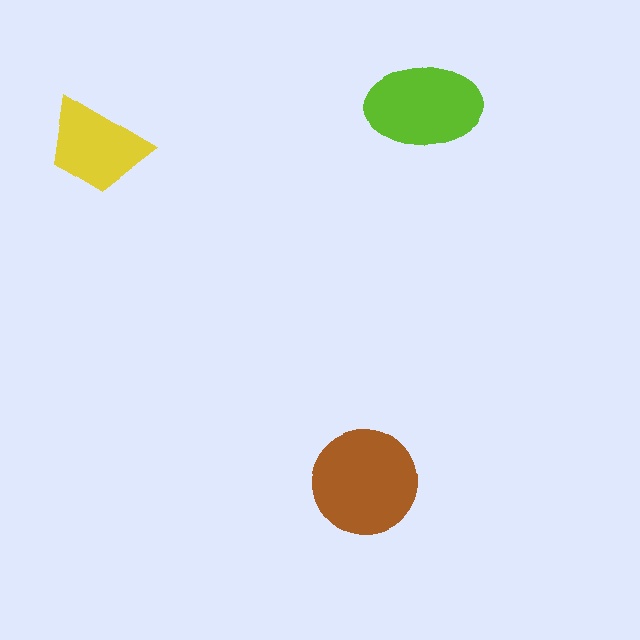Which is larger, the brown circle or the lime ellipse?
The brown circle.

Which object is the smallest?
The yellow trapezoid.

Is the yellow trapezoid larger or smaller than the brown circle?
Smaller.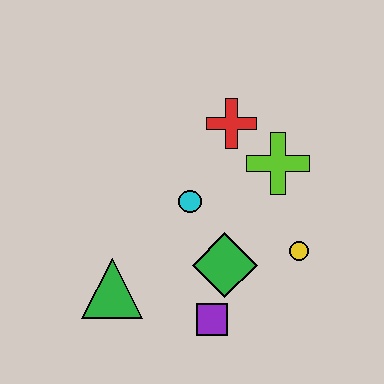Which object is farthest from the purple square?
The red cross is farthest from the purple square.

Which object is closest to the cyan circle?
The green diamond is closest to the cyan circle.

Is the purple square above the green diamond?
No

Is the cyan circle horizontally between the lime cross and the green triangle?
Yes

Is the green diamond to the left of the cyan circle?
No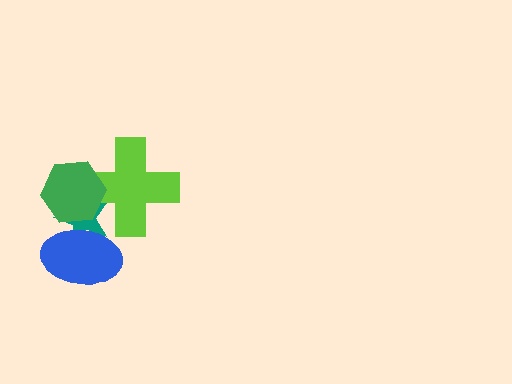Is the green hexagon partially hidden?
No, no other shape covers it.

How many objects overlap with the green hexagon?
3 objects overlap with the green hexagon.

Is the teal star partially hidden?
Yes, it is partially covered by another shape.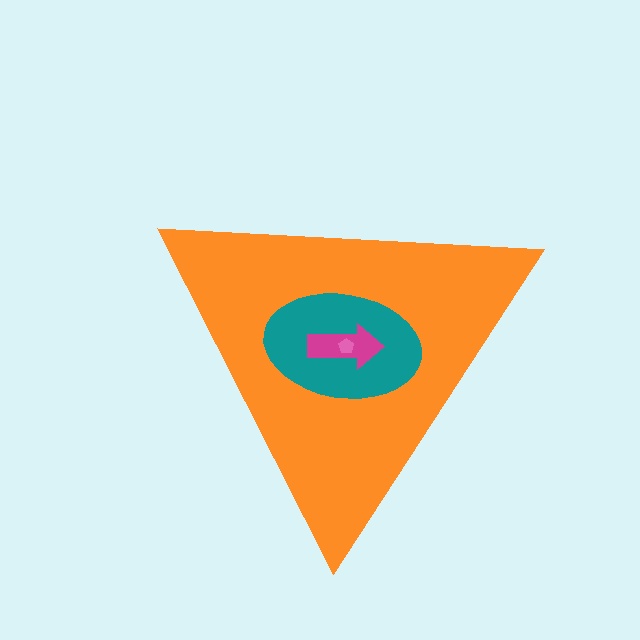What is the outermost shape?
The orange triangle.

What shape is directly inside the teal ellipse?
The magenta arrow.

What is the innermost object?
The pink pentagon.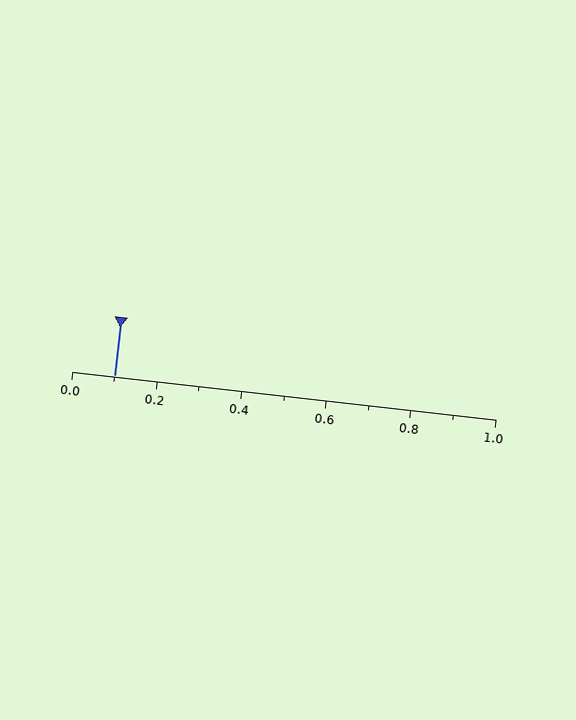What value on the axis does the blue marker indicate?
The marker indicates approximately 0.1.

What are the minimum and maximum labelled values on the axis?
The axis runs from 0.0 to 1.0.